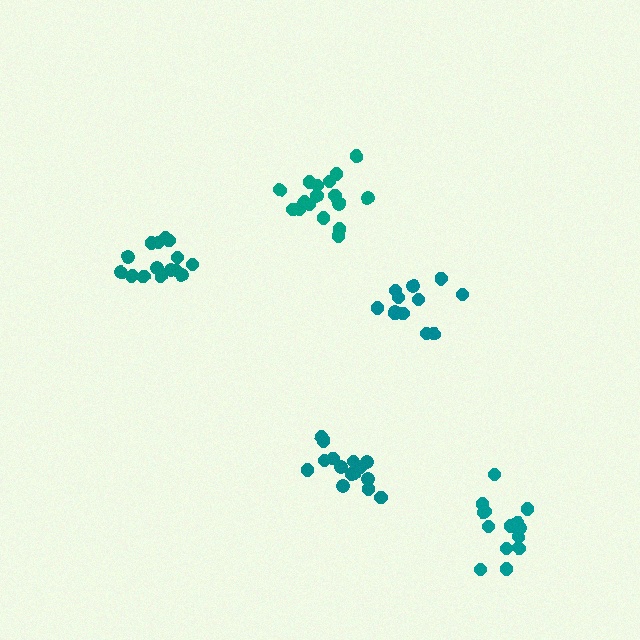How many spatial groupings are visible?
There are 5 spatial groupings.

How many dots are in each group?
Group 1: 15 dots, Group 2: 15 dots, Group 3: 15 dots, Group 4: 18 dots, Group 5: 12 dots (75 total).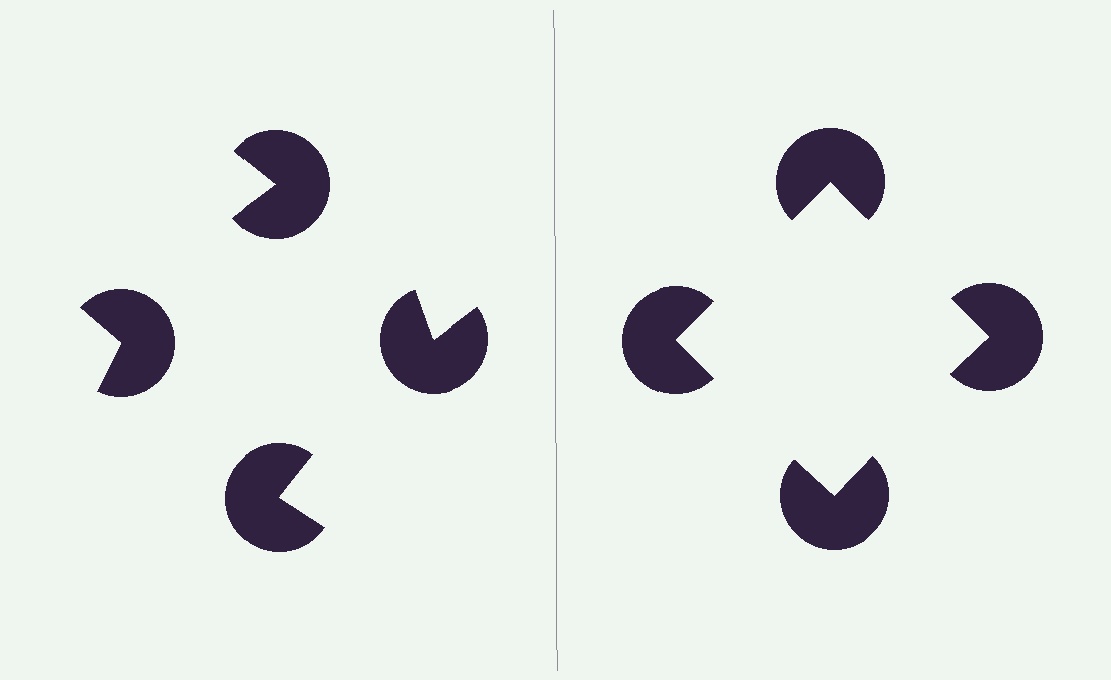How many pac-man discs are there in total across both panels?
8 — 4 on each side.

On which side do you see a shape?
An illusory square appears on the right side. On the left side the wedge cuts are rotated, so no coherent shape forms.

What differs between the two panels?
The pac-man discs are positioned identically on both sides; only the wedge orientations differ. On the right they align to a square; on the left they are misaligned.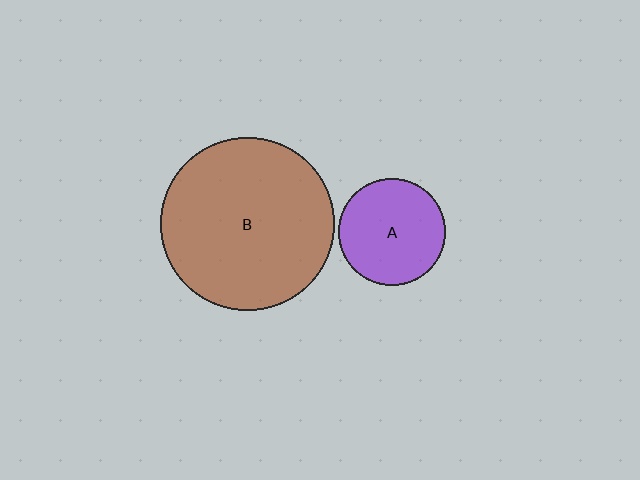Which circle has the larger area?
Circle B (brown).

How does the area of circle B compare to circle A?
Approximately 2.7 times.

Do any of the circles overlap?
No, none of the circles overlap.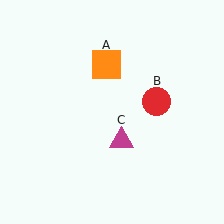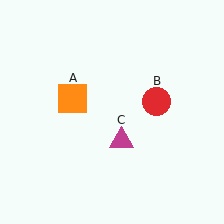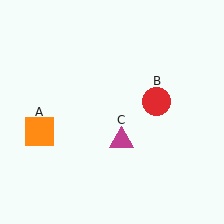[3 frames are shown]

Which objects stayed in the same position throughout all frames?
Red circle (object B) and magenta triangle (object C) remained stationary.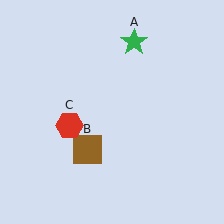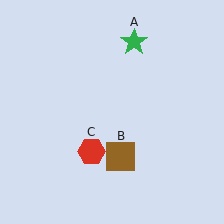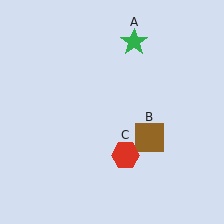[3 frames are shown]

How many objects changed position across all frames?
2 objects changed position: brown square (object B), red hexagon (object C).